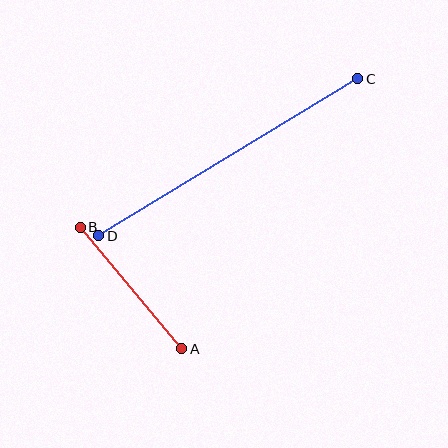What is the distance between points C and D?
The distance is approximately 303 pixels.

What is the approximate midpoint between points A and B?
The midpoint is at approximately (131, 288) pixels.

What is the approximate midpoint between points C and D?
The midpoint is at approximately (228, 157) pixels.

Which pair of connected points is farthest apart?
Points C and D are farthest apart.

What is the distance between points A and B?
The distance is approximately 158 pixels.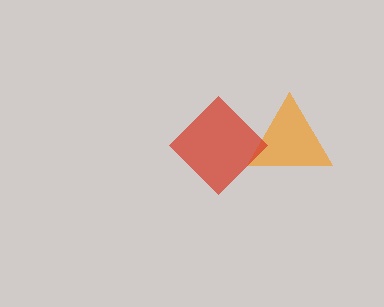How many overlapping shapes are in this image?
There are 2 overlapping shapes in the image.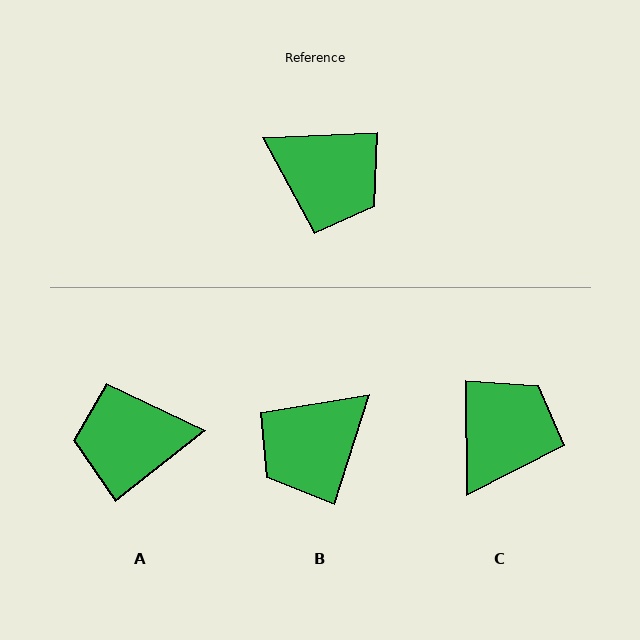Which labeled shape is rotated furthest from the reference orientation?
A, about 144 degrees away.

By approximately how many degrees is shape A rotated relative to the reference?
Approximately 144 degrees clockwise.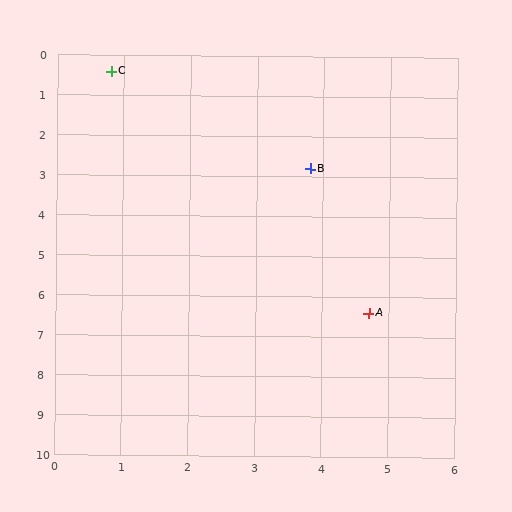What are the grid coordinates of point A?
Point A is at approximately (4.7, 6.4).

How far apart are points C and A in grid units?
Points C and A are about 7.2 grid units apart.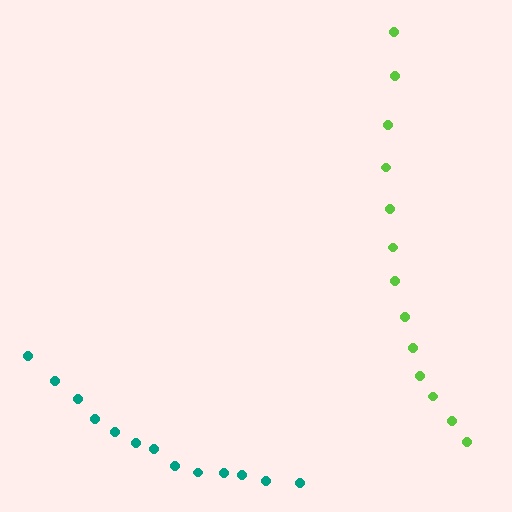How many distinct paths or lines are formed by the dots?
There are 2 distinct paths.